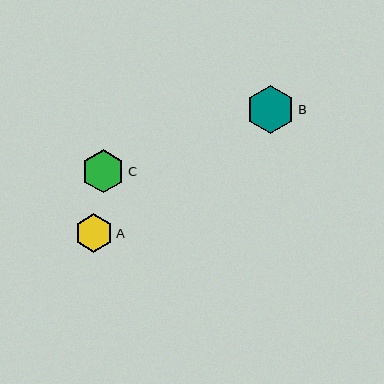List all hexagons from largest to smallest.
From largest to smallest: B, C, A.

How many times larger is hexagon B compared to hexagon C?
Hexagon B is approximately 1.1 times the size of hexagon C.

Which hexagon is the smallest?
Hexagon A is the smallest with a size of approximately 39 pixels.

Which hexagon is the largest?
Hexagon B is the largest with a size of approximately 48 pixels.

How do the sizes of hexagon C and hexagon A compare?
Hexagon C and hexagon A are approximately the same size.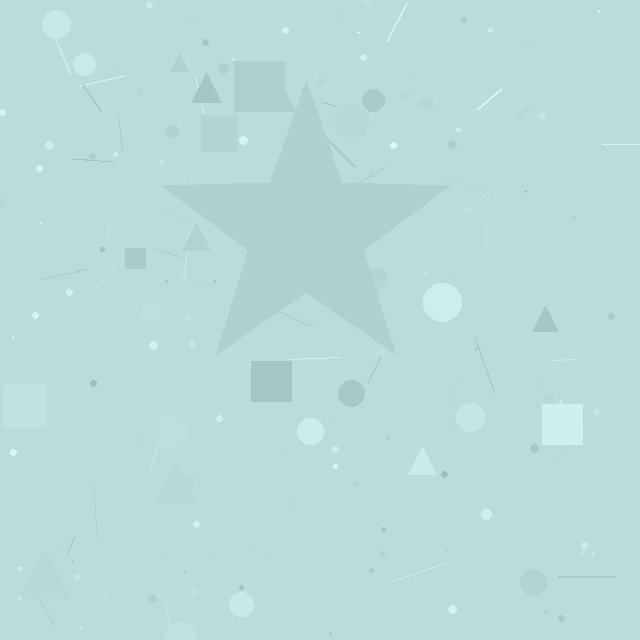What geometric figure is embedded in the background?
A star is embedded in the background.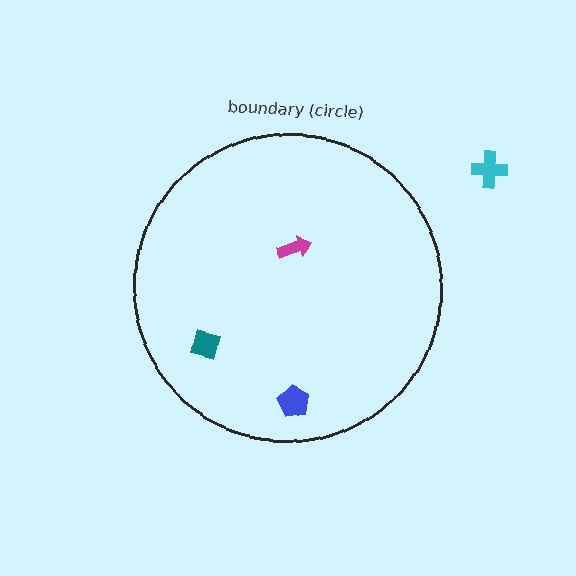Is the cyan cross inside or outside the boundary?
Outside.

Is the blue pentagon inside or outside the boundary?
Inside.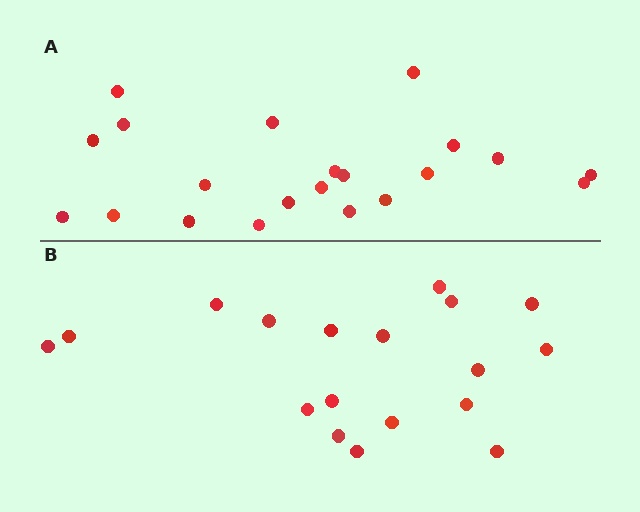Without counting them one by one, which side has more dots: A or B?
Region A (the top region) has more dots.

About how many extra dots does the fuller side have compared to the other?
Region A has just a few more — roughly 2 or 3 more dots than region B.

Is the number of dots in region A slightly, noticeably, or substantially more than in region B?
Region A has only slightly more — the two regions are fairly close. The ratio is roughly 1.2 to 1.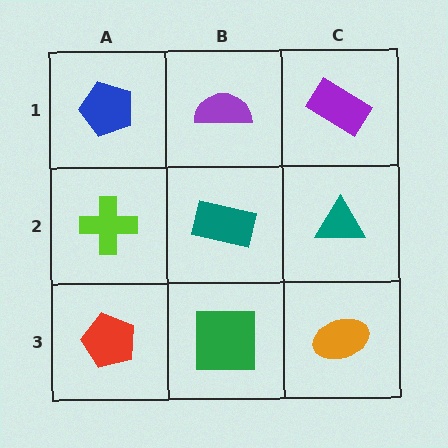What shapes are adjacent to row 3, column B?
A teal rectangle (row 2, column B), a red pentagon (row 3, column A), an orange ellipse (row 3, column C).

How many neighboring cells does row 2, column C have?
3.